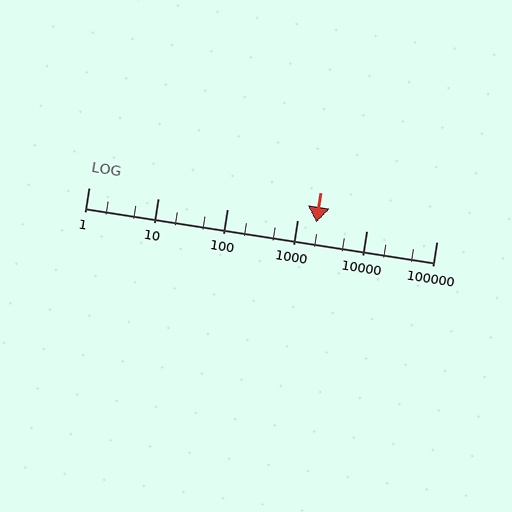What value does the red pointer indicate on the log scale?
The pointer indicates approximately 1900.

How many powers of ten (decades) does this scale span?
The scale spans 5 decades, from 1 to 100000.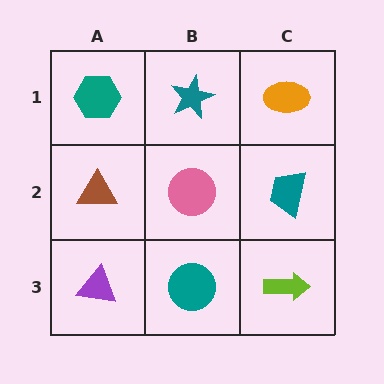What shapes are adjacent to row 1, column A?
A brown triangle (row 2, column A), a teal star (row 1, column B).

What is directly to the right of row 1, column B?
An orange ellipse.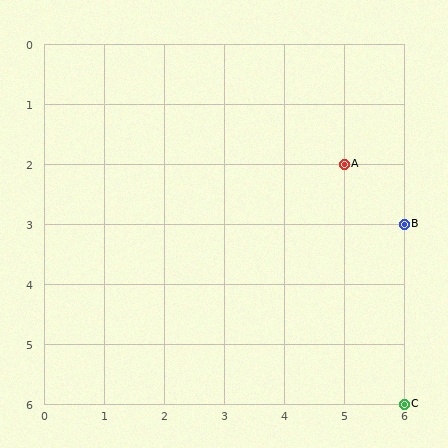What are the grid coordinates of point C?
Point C is at grid coordinates (6, 6).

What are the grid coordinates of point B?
Point B is at grid coordinates (6, 3).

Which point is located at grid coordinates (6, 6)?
Point C is at (6, 6).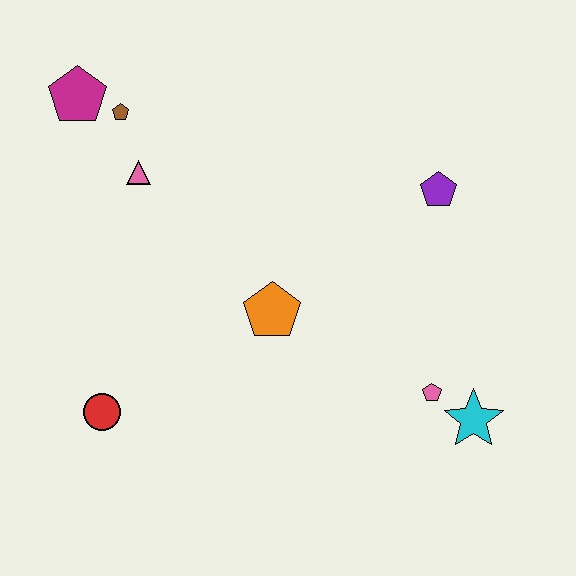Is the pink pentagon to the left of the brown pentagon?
No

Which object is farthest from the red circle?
The purple pentagon is farthest from the red circle.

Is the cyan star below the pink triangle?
Yes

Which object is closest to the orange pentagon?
The pink pentagon is closest to the orange pentagon.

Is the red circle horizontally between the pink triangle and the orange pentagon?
No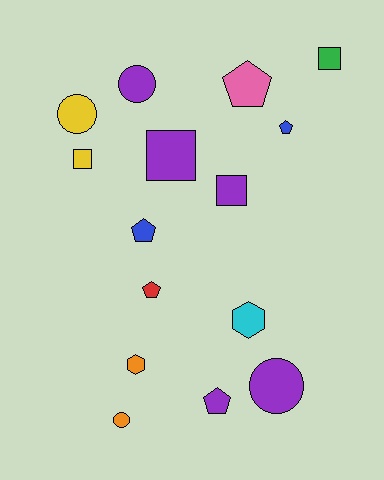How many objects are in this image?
There are 15 objects.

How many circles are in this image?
There are 4 circles.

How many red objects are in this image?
There is 1 red object.